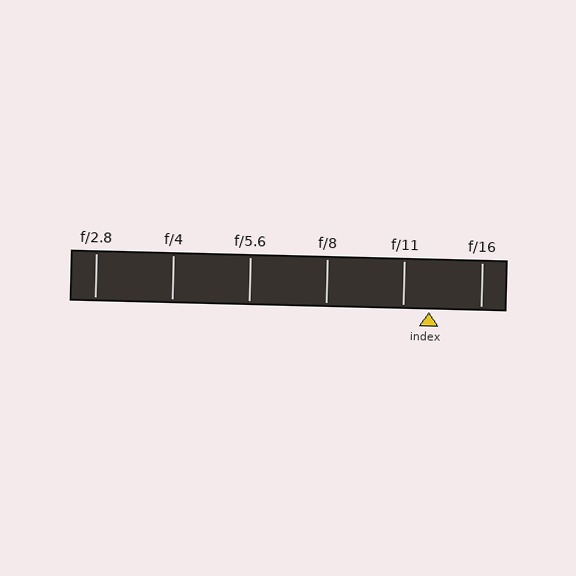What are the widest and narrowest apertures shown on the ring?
The widest aperture shown is f/2.8 and the narrowest is f/16.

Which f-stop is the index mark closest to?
The index mark is closest to f/11.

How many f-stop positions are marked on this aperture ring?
There are 6 f-stop positions marked.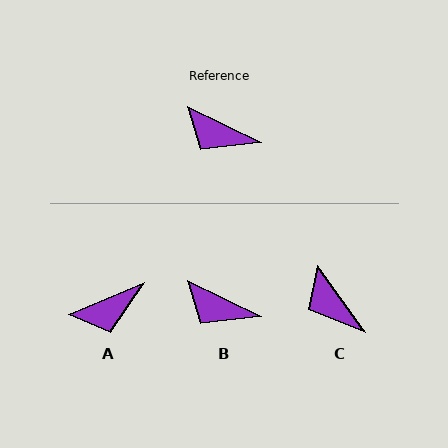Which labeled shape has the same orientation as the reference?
B.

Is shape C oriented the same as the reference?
No, it is off by about 28 degrees.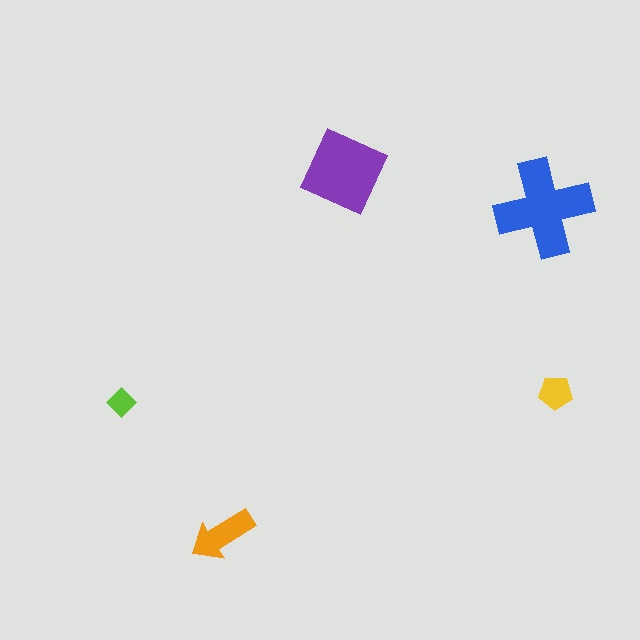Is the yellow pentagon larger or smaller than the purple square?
Smaller.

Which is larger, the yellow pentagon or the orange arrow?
The orange arrow.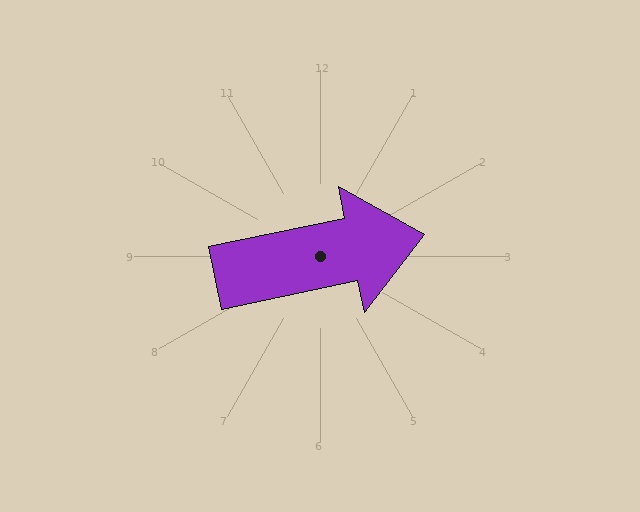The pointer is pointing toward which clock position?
Roughly 3 o'clock.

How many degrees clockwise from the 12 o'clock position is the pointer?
Approximately 78 degrees.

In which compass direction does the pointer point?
East.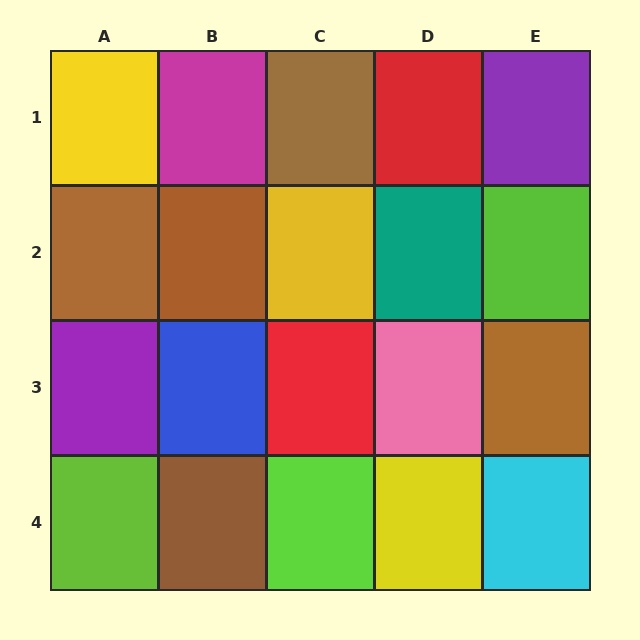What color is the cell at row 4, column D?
Yellow.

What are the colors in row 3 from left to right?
Purple, blue, red, pink, brown.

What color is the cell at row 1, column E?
Purple.